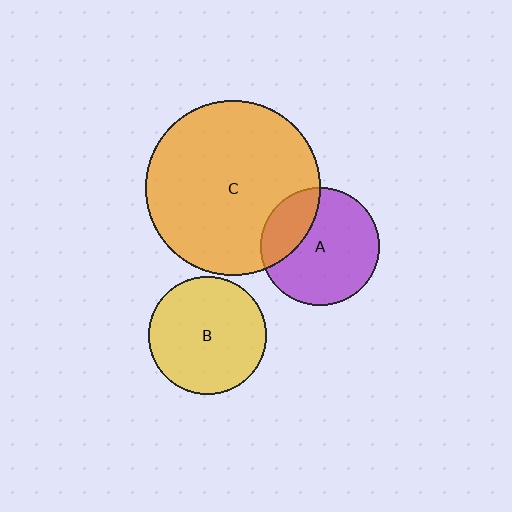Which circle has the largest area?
Circle C (orange).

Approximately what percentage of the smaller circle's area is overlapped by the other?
Approximately 25%.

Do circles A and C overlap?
Yes.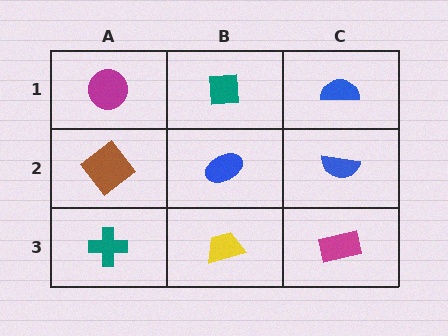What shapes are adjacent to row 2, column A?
A magenta circle (row 1, column A), a teal cross (row 3, column A), a blue ellipse (row 2, column B).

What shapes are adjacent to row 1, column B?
A blue ellipse (row 2, column B), a magenta circle (row 1, column A), a blue semicircle (row 1, column C).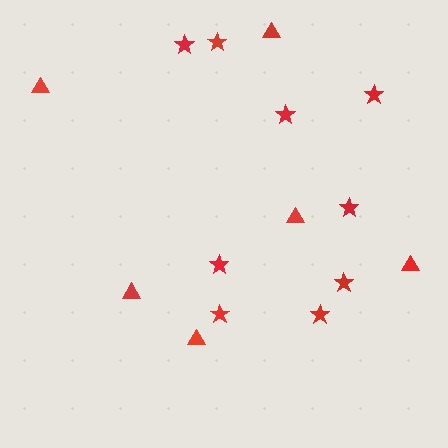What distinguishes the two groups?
There are 2 groups: one group of stars (9) and one group of triangles (6).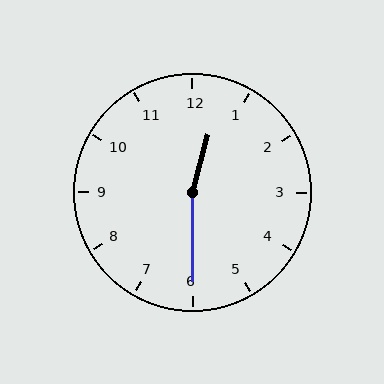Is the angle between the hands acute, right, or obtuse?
It is obtuse.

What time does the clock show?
12:30.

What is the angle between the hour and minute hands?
Approximately 165 degrees.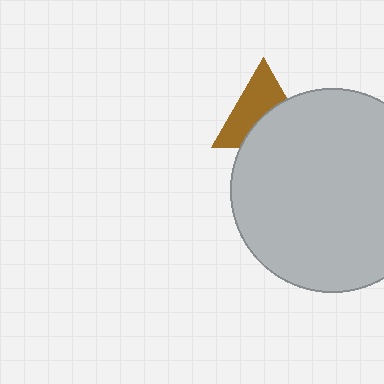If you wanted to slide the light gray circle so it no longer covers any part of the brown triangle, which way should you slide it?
Slide it down — that is the most direct way to separate the two shapes.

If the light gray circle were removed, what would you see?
You would see the complete brown triangle.